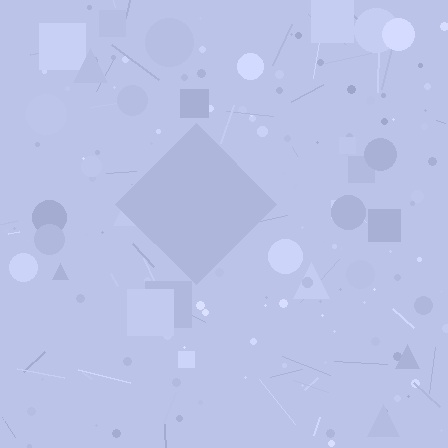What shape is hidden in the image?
A diamond is hidden in the image.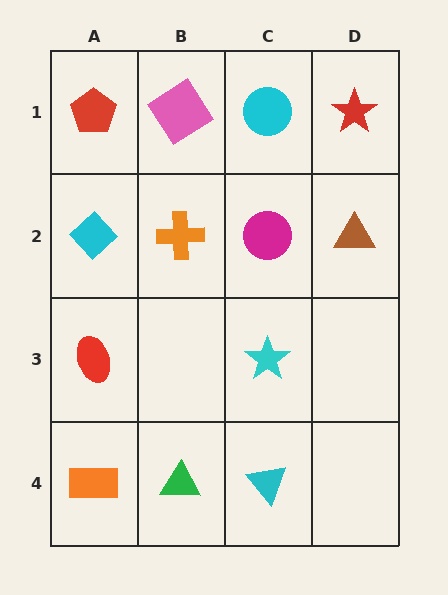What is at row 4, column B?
A green triangle.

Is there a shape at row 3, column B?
No, that cell is empty.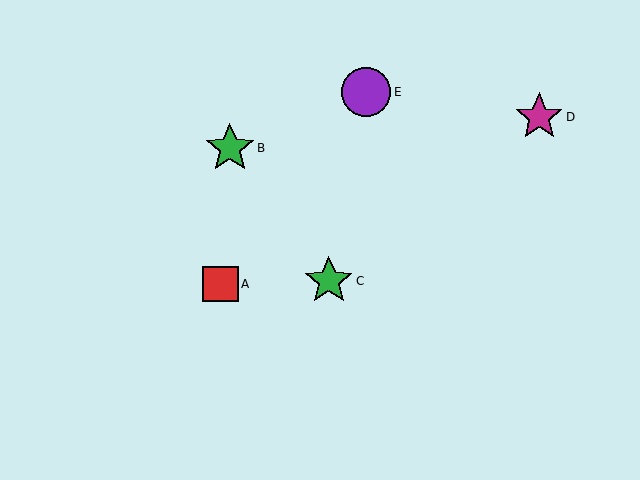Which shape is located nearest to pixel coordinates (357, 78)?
The purple circle (labeled E) at (366, 92) is nearest to that location.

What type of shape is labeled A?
Shape A is a red square.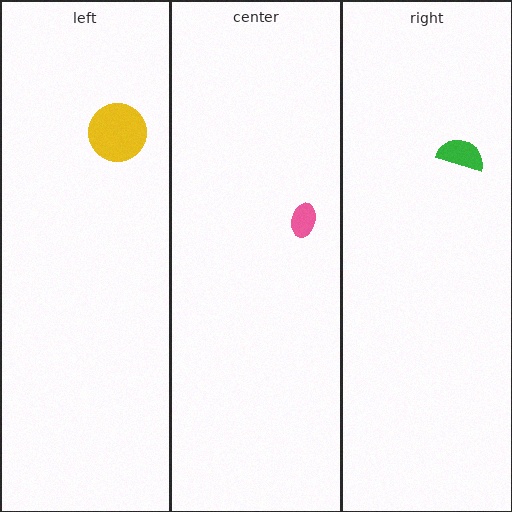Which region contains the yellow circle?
The left region.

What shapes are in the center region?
The pink ellipse.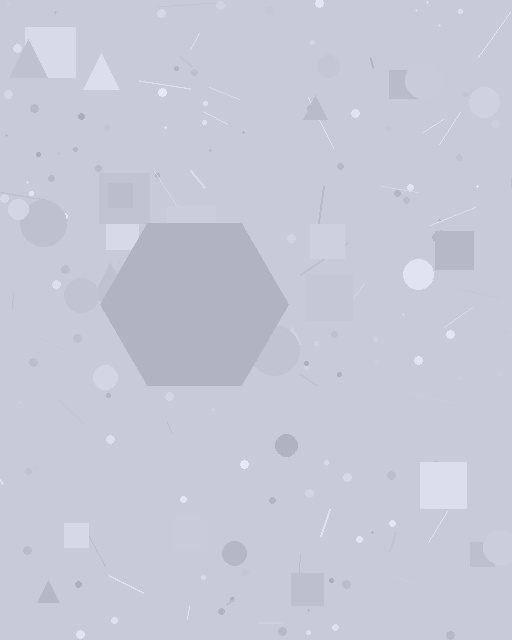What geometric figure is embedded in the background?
A hexagon is embedded in the background.